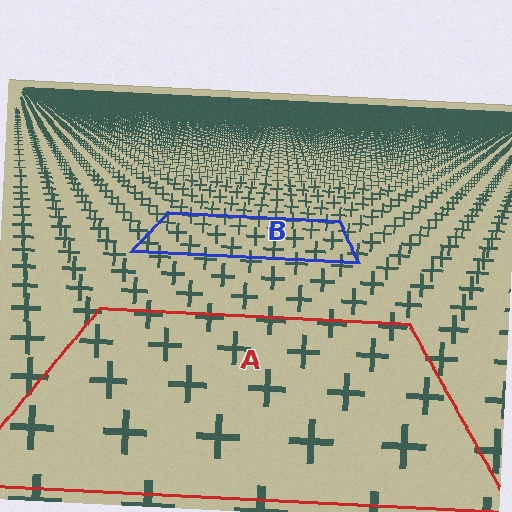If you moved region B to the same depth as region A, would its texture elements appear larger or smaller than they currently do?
They would appear larger. At a closer depth, the same texture elements are projected at a bigger on-screen size.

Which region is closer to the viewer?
Region A is closer. The texture elements there are larger and more spread out.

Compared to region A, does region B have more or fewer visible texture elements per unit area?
Region B has more texture elements per unit area — they are packed more densely because it is farther away.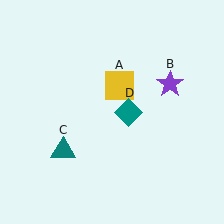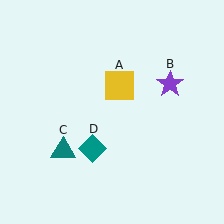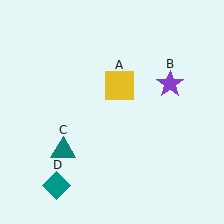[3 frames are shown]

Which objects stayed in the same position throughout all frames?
Yellow square (object A) and purple star (object B) and teal triangle (object C) remained stationary.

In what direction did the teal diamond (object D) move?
The teal diamond (object D) moved down and to the left.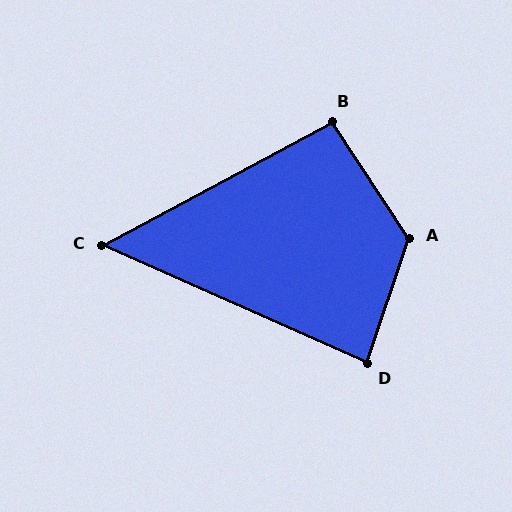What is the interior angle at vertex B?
Approximately 95 degrees (obtuse).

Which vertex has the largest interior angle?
A, at approximately 128 degrees.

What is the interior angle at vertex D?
Approximately 85 degrees (acute).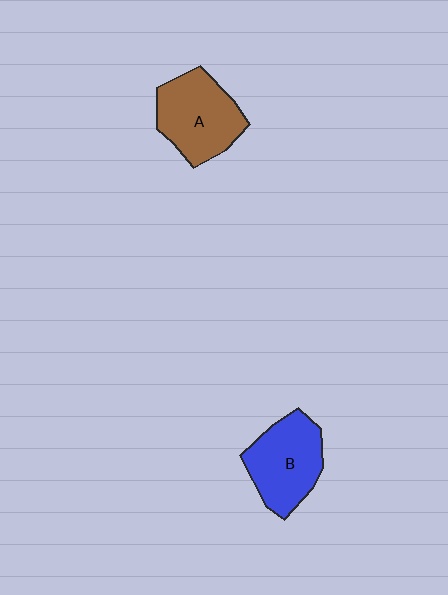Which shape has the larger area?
Shape A (brown).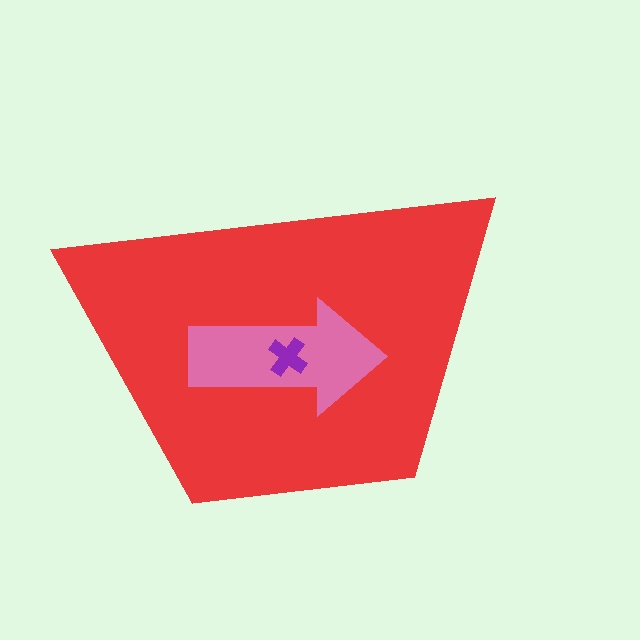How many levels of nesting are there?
3.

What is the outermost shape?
The red trapezoid.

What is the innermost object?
The purple cross.